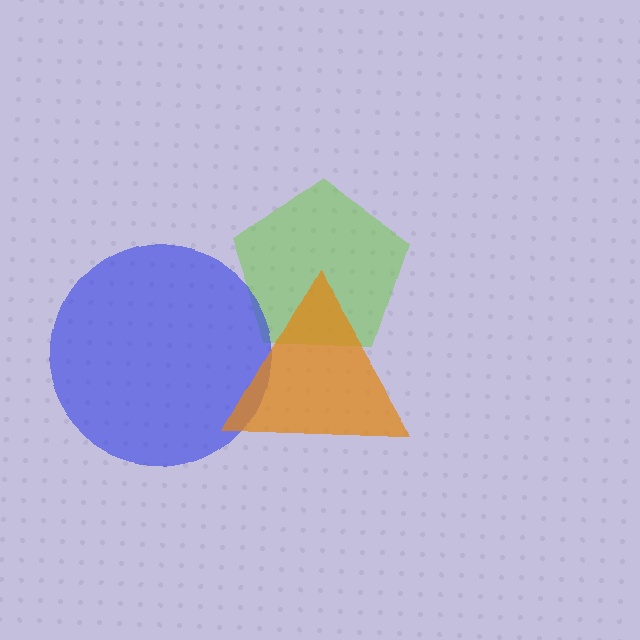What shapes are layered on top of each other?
The layered shapes are: a lime pentagon, a blue circle, an orange triangle.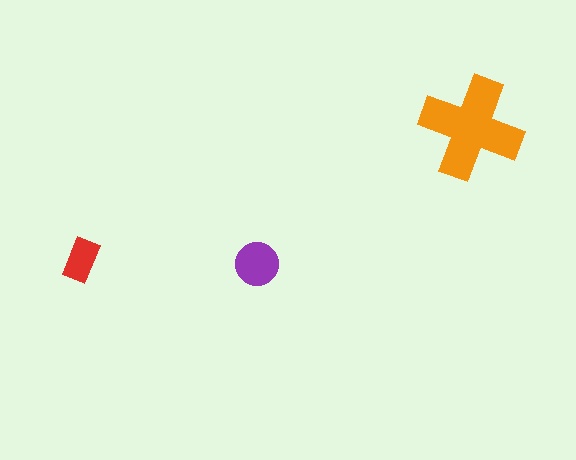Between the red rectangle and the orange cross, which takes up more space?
The orange cross.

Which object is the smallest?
The red rectangle.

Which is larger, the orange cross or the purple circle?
The orange cross.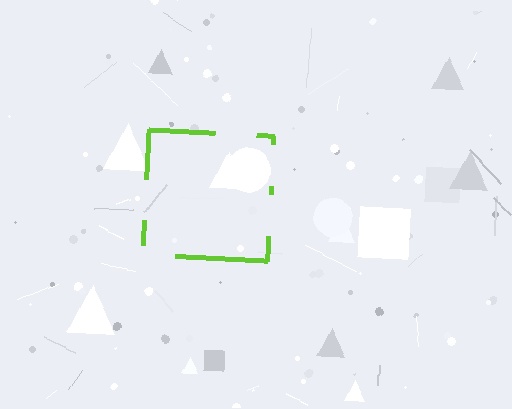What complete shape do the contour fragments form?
The contour fragments form a square.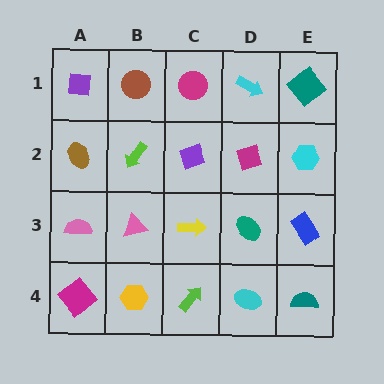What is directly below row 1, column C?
A purple diamond.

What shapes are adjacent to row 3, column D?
A magenta diamond (row 2, column D), a cyan ellipse (row 4, column D), a yellow arrow (row 3, column C), a blue rectangle (row 3, column E).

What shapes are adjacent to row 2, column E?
A teal diamond (row 1, column E), a blue rectangle (row 3, column E), a magenta diamond (row 2, column D).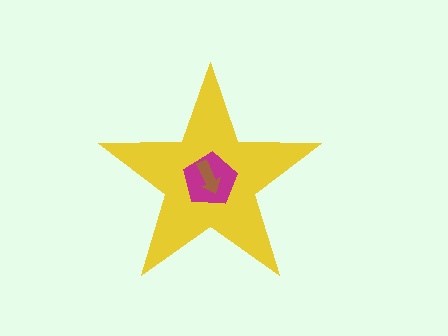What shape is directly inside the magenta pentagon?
The brown arrow.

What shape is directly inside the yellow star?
The magenta pentagon.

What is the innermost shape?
The brown arrow.